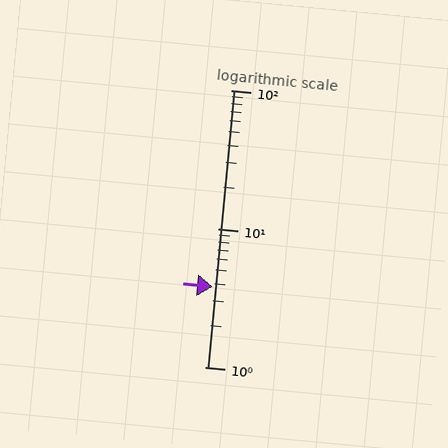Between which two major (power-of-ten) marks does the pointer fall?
The pointer is between 1 and 10.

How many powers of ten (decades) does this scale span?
The scale spans 2 decades, from 1 to 100.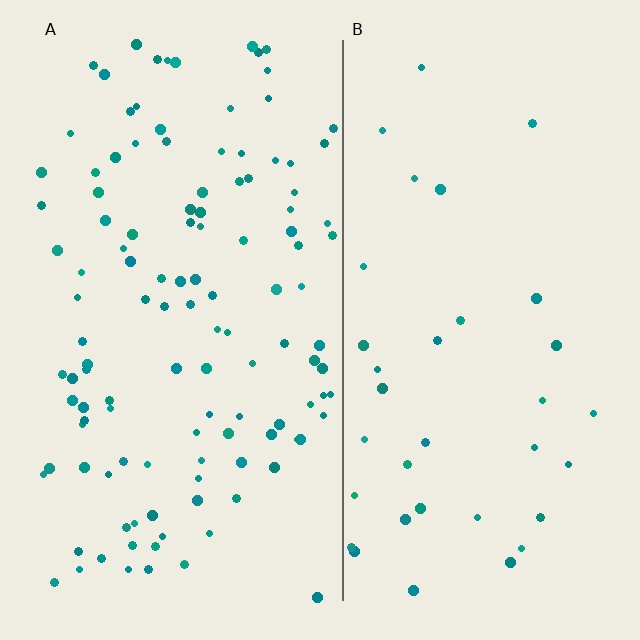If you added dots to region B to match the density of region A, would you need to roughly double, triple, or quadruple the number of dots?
Approximately triple.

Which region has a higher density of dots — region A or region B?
A (the left).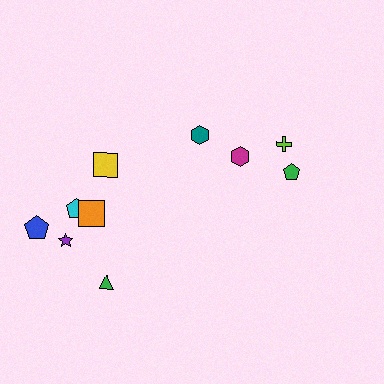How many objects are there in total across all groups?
There are 10 objects.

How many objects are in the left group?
There are 6 objects.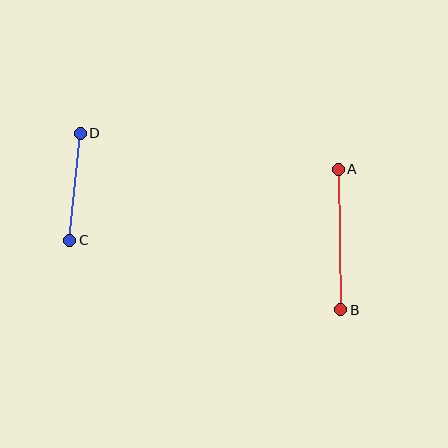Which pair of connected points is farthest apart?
Points A and B are farthest apart.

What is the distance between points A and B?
The distance is approximately 141 pixels.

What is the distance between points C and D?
The distance is approximately 107 pixels.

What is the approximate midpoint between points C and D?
The midpoint is at approximately (75, 187) pixels.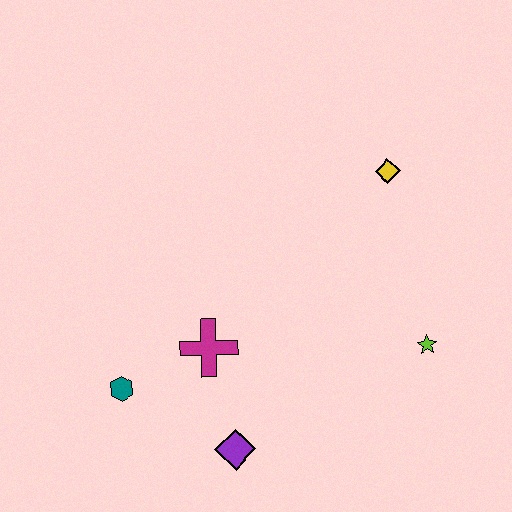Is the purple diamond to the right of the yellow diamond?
No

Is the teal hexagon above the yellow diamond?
No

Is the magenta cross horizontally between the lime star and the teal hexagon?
Yes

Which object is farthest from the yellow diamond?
The teal hexagon is farthest from the yellow diamond.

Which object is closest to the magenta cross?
The teal hexagon is closest to the magenta cross.